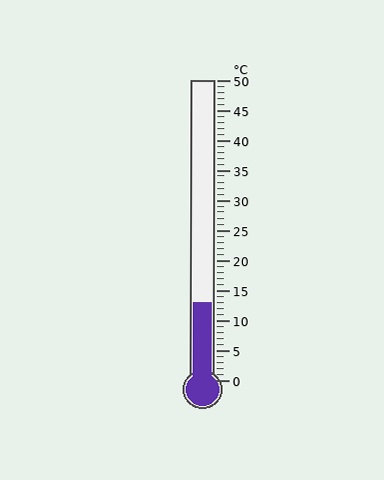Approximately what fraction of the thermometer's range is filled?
The thermometer is filled to approximately 25% of its range.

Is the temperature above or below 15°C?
The temperature is below 15°C.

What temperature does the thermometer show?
The thermometer shows approximately 13°C.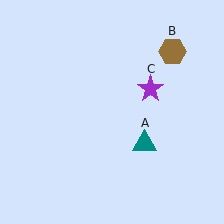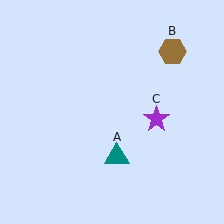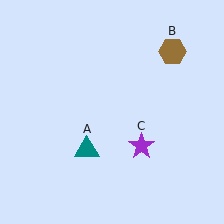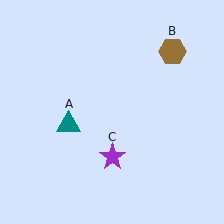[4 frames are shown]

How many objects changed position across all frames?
2 objects changed position: teal triangle (object A), purple star (object C).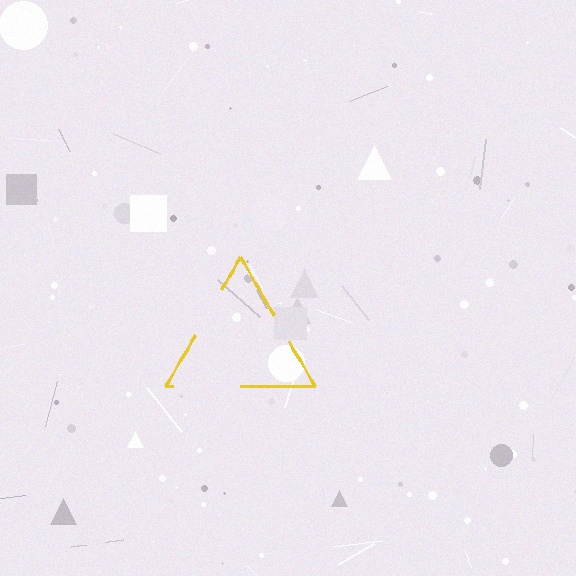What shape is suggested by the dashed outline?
The dashed outline suggests a triangle.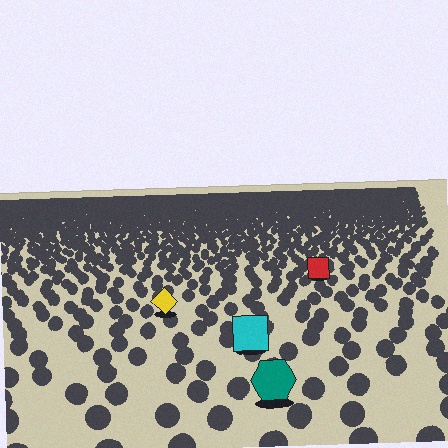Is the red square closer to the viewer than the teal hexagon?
No. The teal hexagon is closer — you can tell from the texture gradient: the ground texture is coarser near it.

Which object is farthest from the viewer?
The red square is farthest from the viewer. It appears smaller and the ground texture around it is denser.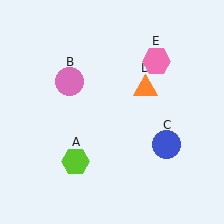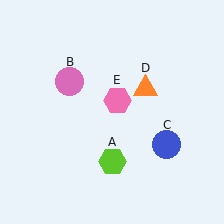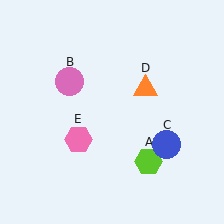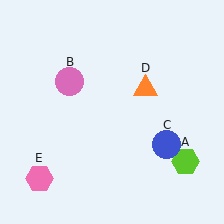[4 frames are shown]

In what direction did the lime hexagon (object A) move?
The lime hexagon (object A) moved right.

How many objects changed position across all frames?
2 objects changed position: lime hexagon (object A), pink hexagon (object E).